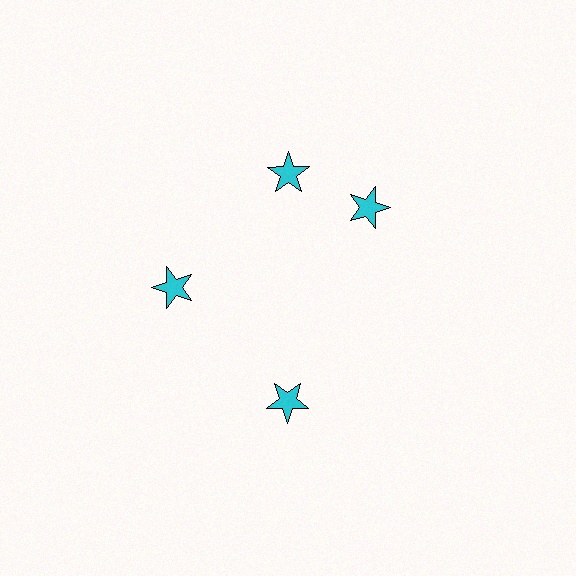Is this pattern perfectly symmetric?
No. The 4 cyan stars are arranged in a ring, but one element near the 3 o'clock position is rotated out of alignment along the ring, breaking the 4-fold rotational symmetry.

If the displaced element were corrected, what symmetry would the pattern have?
It would have 4-fold rotational symmetry — the pattern would map onto itself every 90 degrees.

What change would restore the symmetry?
The symmetry would be restored by rotating it back into even spacing with its neighbors so that all 4 stars sit at equal angles and equal distance from the center.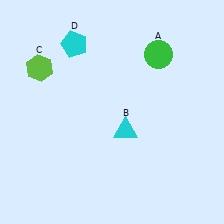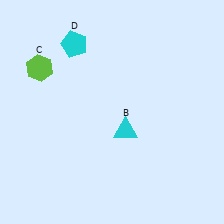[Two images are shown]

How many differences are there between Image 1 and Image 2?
There is 1 difference between the two images.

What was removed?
The green circle (A) was removed in Image 2.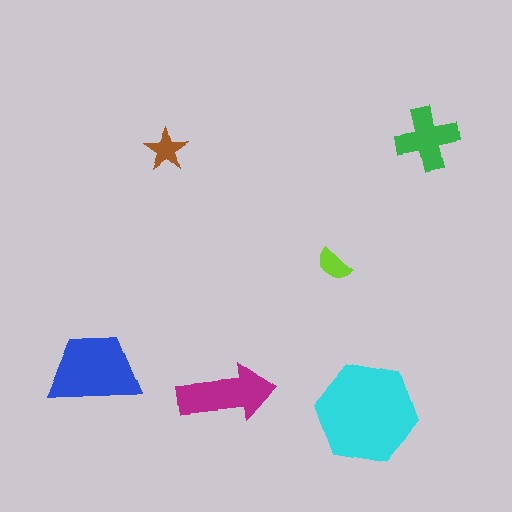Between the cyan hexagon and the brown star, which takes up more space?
The cyan hexagon.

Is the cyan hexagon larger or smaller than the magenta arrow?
Larger.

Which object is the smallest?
The lime semicircle.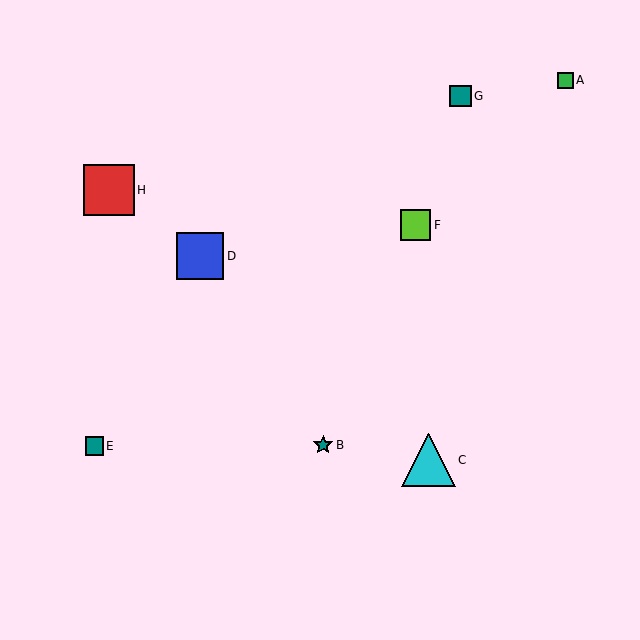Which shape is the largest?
The cyan triangle (labeled C) is the largest.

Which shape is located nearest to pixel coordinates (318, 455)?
The teal star (labeled B) at (323, 445) is nearest to that location.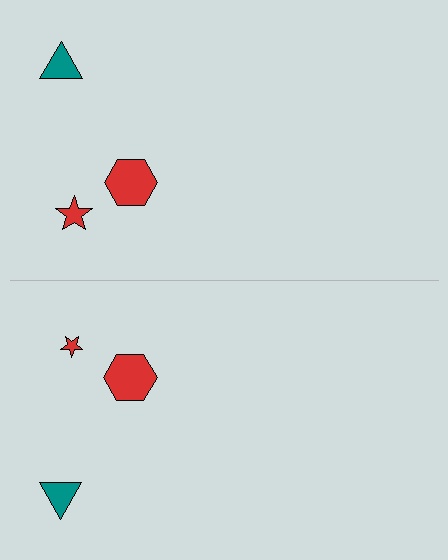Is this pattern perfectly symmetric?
No, the pattern is not perfectly symmetric. The red star on the bottom side has a different size than its mirror counterpart.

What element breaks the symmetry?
The red star on the bottom side has a different size than its mirror counterpart.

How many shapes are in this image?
There are 6 shapes in this image.